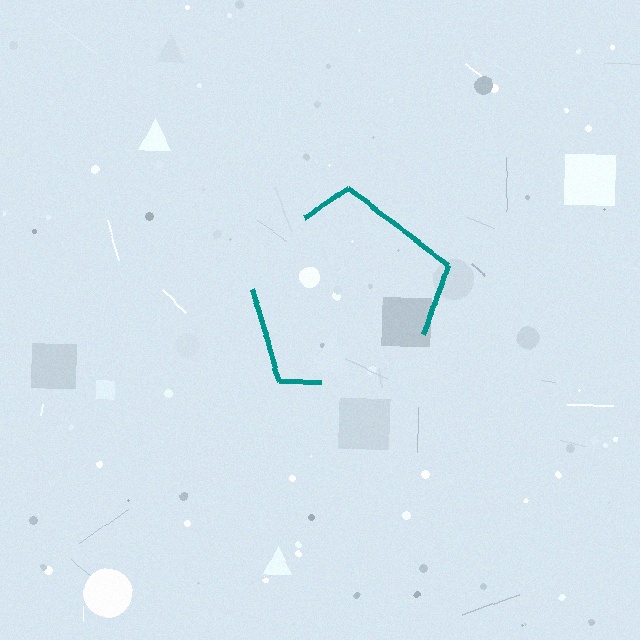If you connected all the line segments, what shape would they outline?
They would outline a pentagon.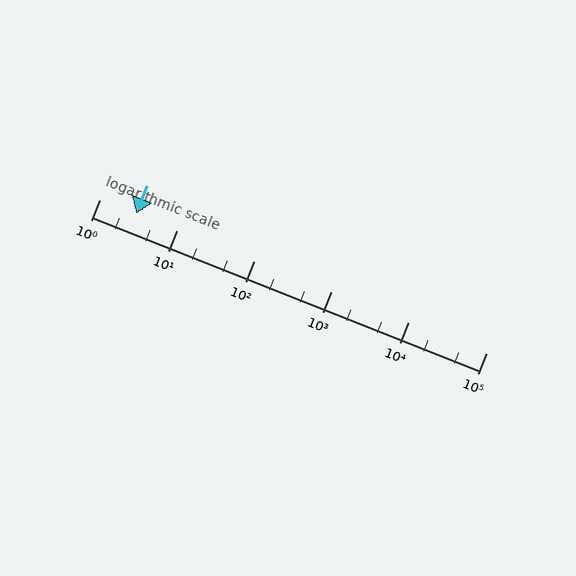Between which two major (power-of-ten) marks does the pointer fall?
The pointer is between 1 and 10.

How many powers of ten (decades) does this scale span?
The scale spans 5 decades, from 1 to 100000.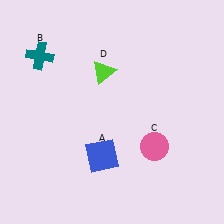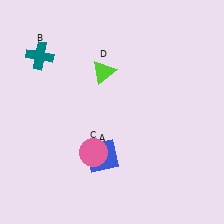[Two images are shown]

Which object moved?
The pink circle (C) moved left.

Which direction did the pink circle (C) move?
The pink circle (C) moved left.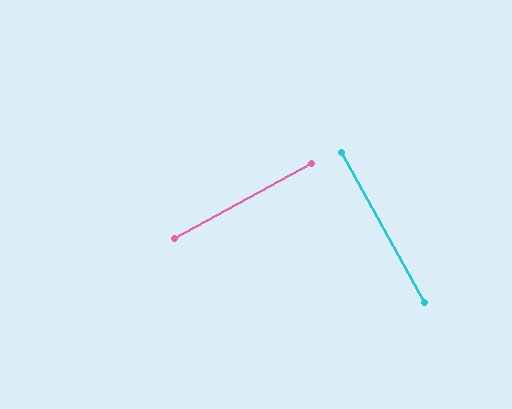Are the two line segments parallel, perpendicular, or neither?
Perpendicular — they meet at approximately 90°.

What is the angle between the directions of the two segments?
Approximately 90 degrees.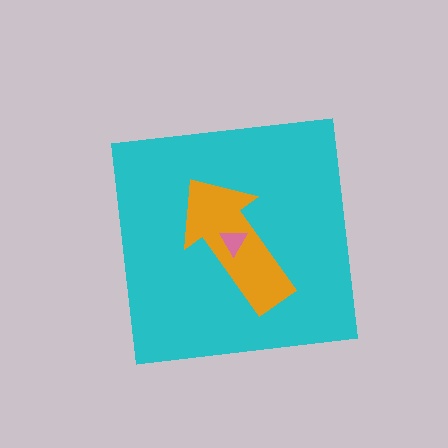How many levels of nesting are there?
3.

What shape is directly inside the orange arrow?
The pink triangle.